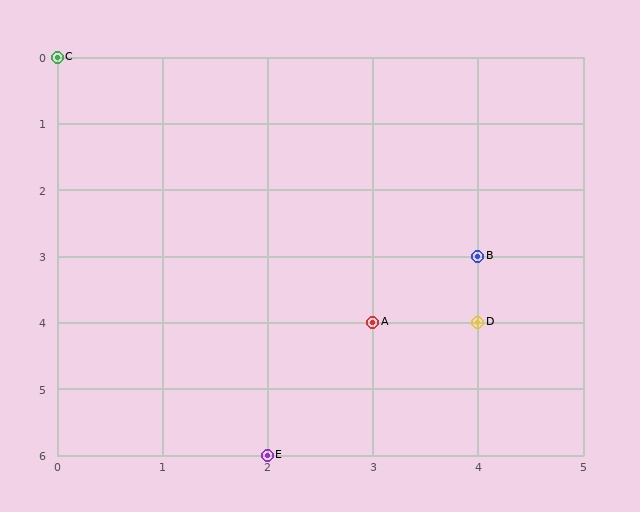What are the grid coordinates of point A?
Point A is at grid coordinates (3, 4).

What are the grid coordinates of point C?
Point C is at grid coordinates (0, 0).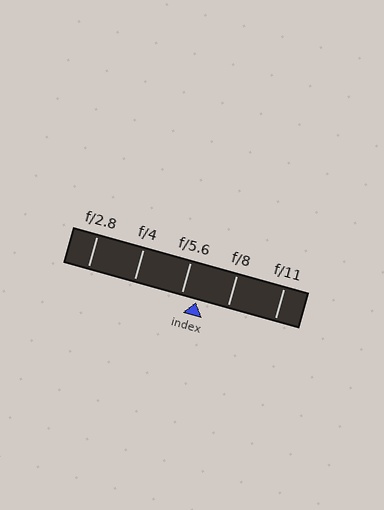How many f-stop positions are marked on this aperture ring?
There are 5 f-stop positions marked.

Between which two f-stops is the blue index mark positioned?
The index mark is between f/5.6 and f/8.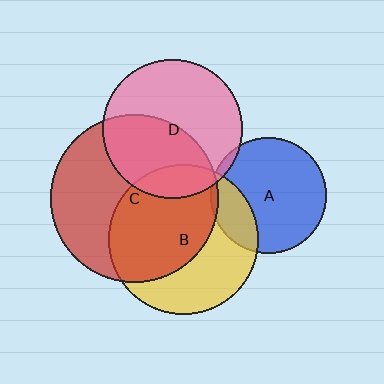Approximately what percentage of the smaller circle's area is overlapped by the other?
Approximately 45%.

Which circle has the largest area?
Circle C (red).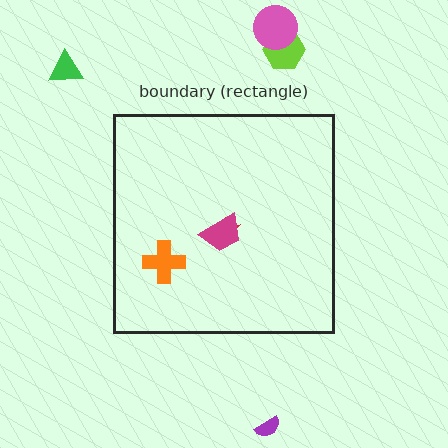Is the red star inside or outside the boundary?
Inside.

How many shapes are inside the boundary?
3 inside, 4 outside.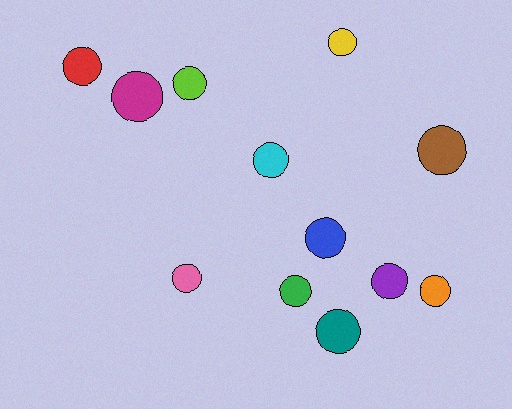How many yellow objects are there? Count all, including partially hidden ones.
There is 1 yellow object.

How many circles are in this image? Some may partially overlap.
There are 12 circles.